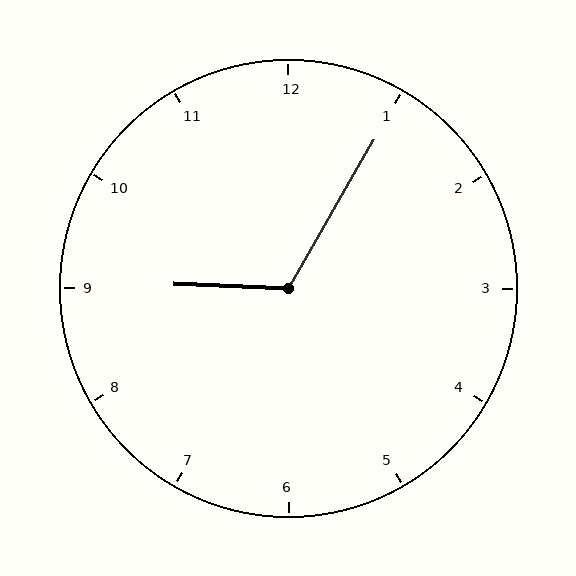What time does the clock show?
9:05.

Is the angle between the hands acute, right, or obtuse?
It is obtuse.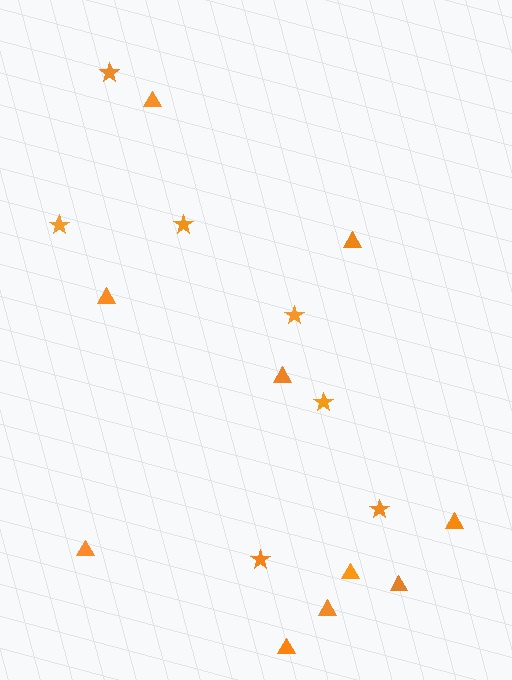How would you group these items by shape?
There are 2 groups: one group of triangles (10) and one group of stars (7).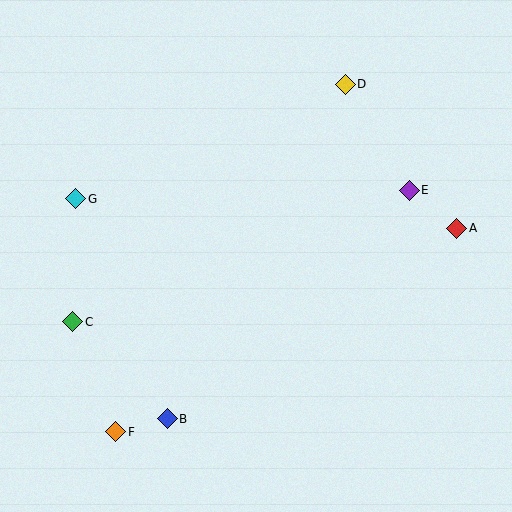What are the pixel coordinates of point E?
Point E is at (409, 190).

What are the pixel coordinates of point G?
Point G is at (76, 199).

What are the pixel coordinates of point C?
Point C is at (73, 322).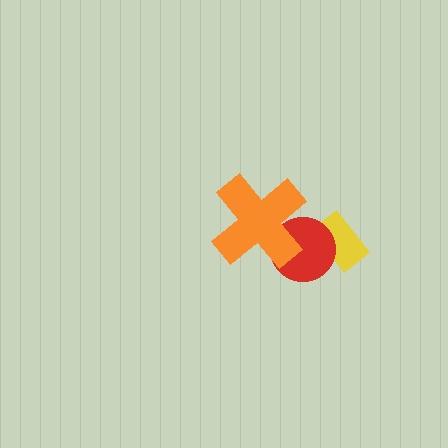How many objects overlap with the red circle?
2 objects overlap with the red circle.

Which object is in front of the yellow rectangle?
The red circle is in front of the yellow rectangle.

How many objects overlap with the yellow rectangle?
1 object overlaps with the yellow rectangle.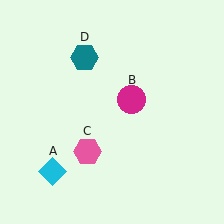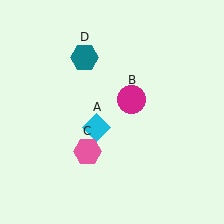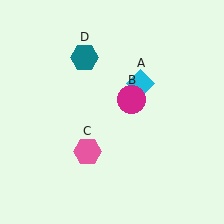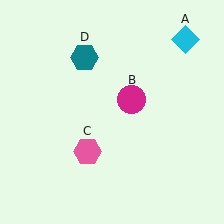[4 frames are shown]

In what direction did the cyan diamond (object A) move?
The cyan diamond (object A) moved up and to the right.